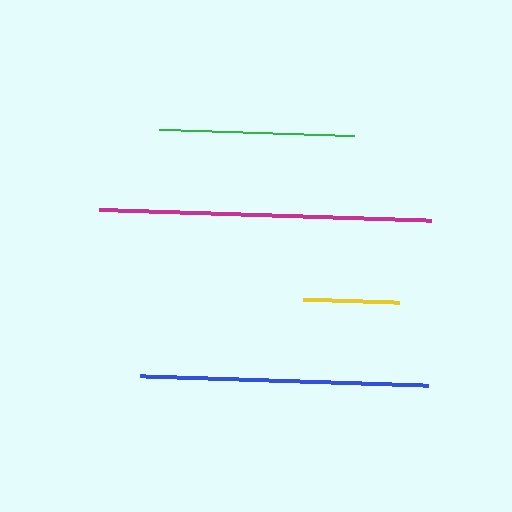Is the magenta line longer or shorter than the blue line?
The magenta line is longer than the blue line.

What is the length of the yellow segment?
The yellow segment is approximately 96 pixels long.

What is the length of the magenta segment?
The magenta segment is approximately 332 pixels long.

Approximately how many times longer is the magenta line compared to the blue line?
The magenta line is approximately 1.2 times the length of the blue line.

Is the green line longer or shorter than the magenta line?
The magenta line is longer than the green line.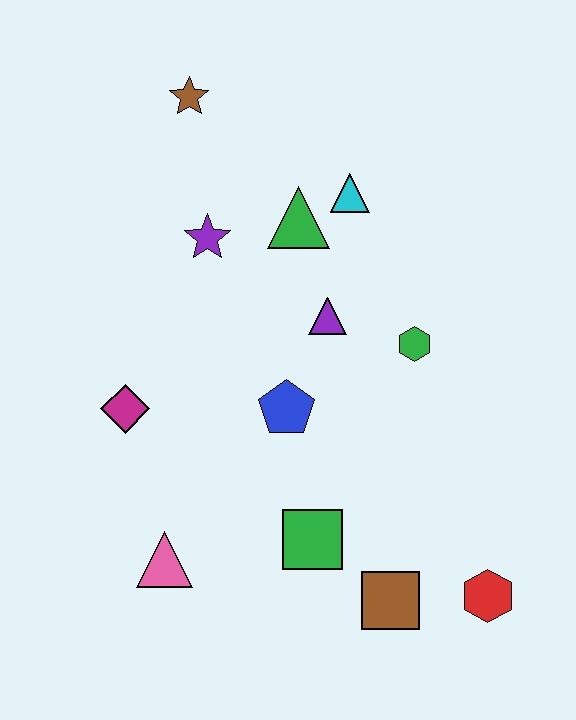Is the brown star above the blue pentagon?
Yes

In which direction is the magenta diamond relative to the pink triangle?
The magenta diamond is above the pink triangle.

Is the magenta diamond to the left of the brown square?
Yes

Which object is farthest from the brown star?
The red hexagon is farthest from the brown star.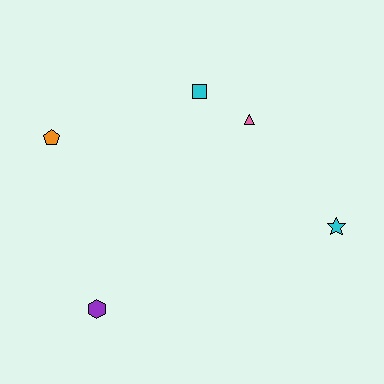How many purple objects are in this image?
There is 1 purple object.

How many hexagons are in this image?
There is 1 hexagon.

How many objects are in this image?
There are 5 objects.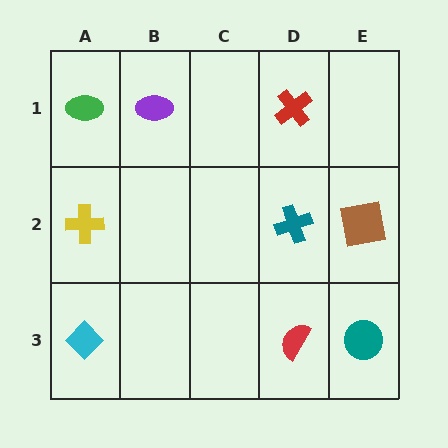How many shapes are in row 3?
3 shapes.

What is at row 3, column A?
A cyan diamond.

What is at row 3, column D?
A red semicircle.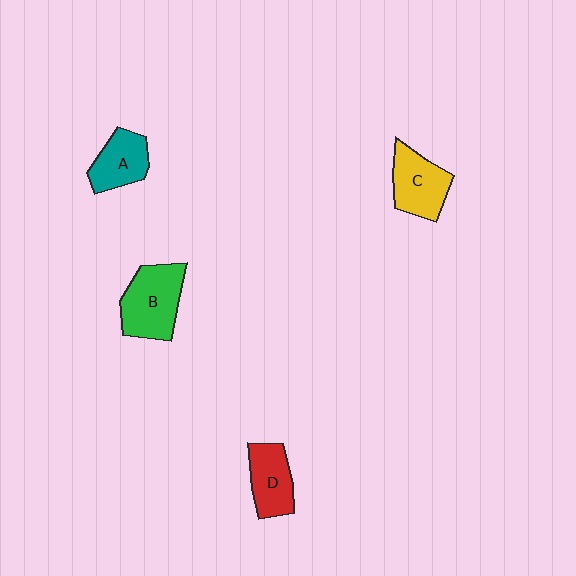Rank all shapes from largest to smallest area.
From largest to smallest: B (green), C (yellow), D (red), A (teal).